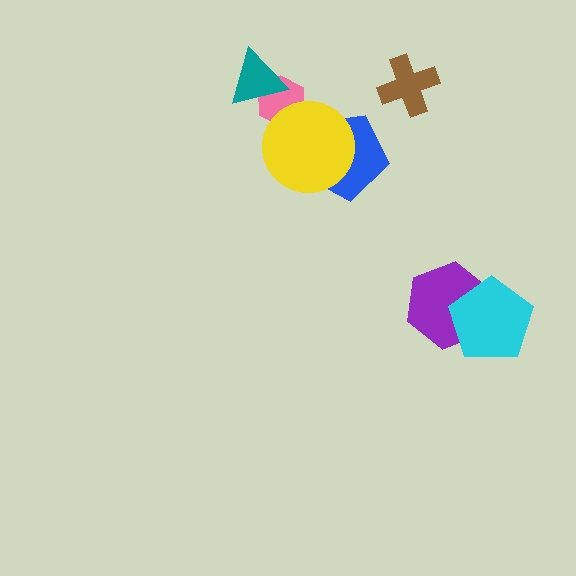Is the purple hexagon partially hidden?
Yes, it is partially covered by another shape.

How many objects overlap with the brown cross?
0 objects overlap with the brown cross.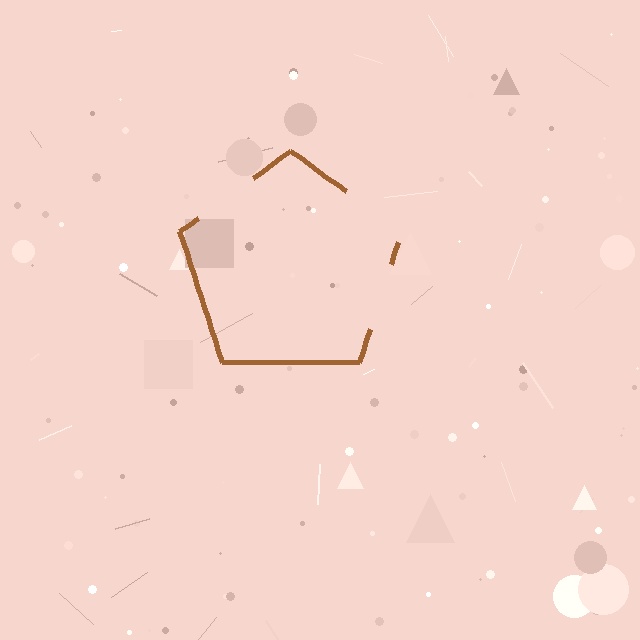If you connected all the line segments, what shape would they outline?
They would outline a pentagon.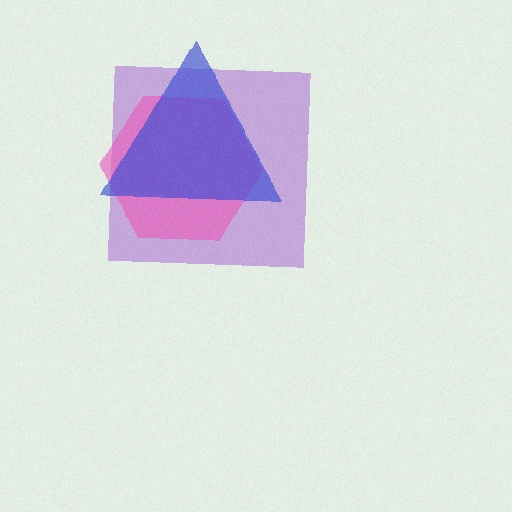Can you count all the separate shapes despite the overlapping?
Yes, there are 3 separate shapes.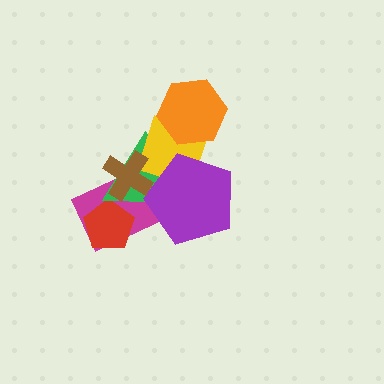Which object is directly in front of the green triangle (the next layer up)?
The yellow diamond is directly in front of the green triangle.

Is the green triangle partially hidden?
Yes, it is partially covered by another shape.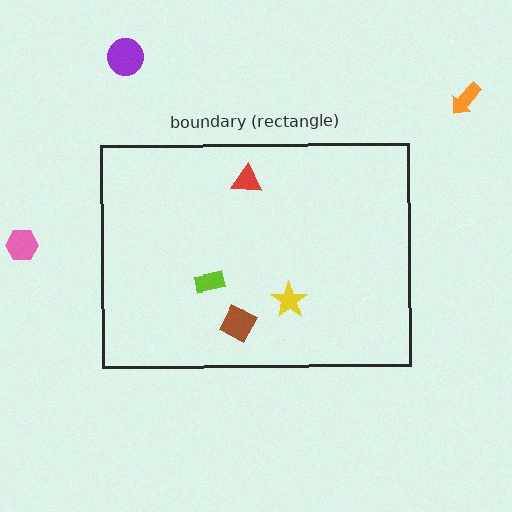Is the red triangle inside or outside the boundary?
Inside.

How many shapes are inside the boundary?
4 inside, 3 outside.